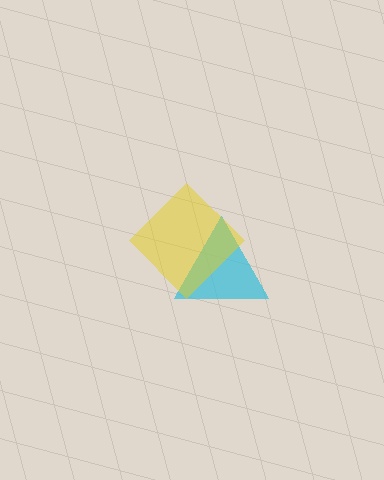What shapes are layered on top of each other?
The layered shapes are: a cyan triangle, a yellow diamond.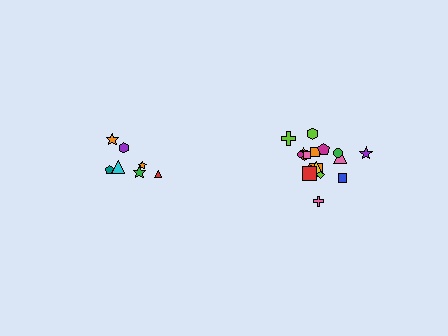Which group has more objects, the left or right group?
The right group.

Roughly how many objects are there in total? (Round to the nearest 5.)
Roughly 25 objects in total.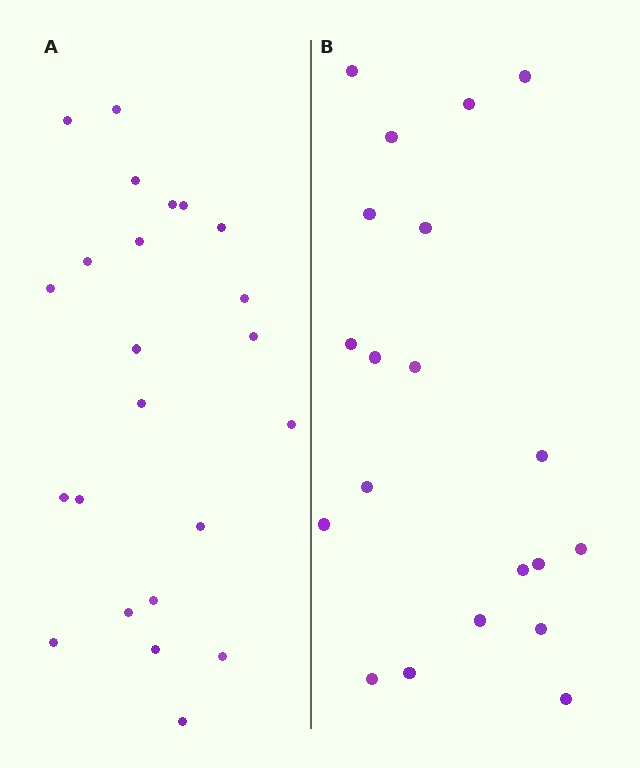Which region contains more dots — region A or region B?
Region A (the left region) has more dots.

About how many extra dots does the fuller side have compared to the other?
Region A has just a few more — roughly 2 or 3 more dots than region B.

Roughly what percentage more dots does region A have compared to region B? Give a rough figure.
About 15% more.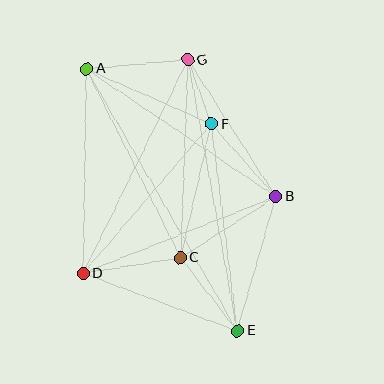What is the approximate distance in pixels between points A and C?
The distance between A and C is approximately 211 pixels.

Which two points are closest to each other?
Points F and G are closest to each other.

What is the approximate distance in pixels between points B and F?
The distance between B and F is approximately 97 pixels.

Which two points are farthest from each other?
Points A and E are farthest from each other.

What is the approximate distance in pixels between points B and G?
The distance between B and G is approximately 162 pixels.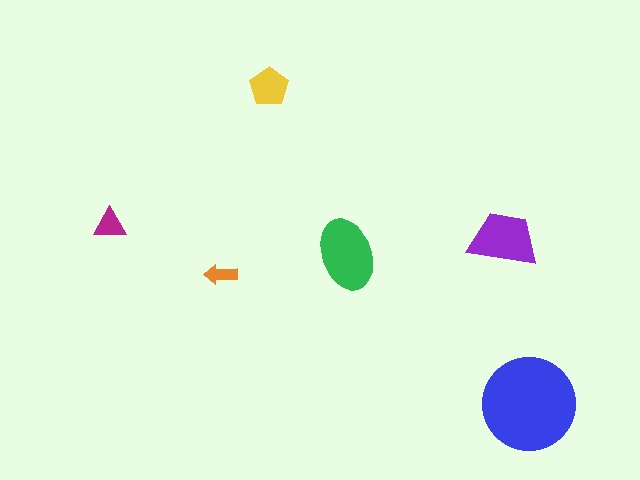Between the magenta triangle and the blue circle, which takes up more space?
The blue circle.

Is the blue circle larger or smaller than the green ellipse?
Larger.